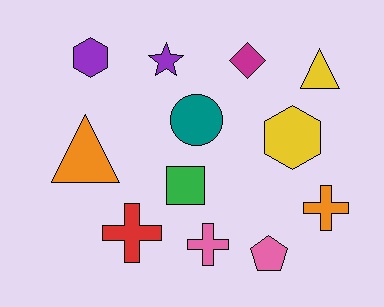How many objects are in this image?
There are 12 objects.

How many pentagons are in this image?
There is 1 pentagon.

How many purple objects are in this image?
There are 2 purple objects.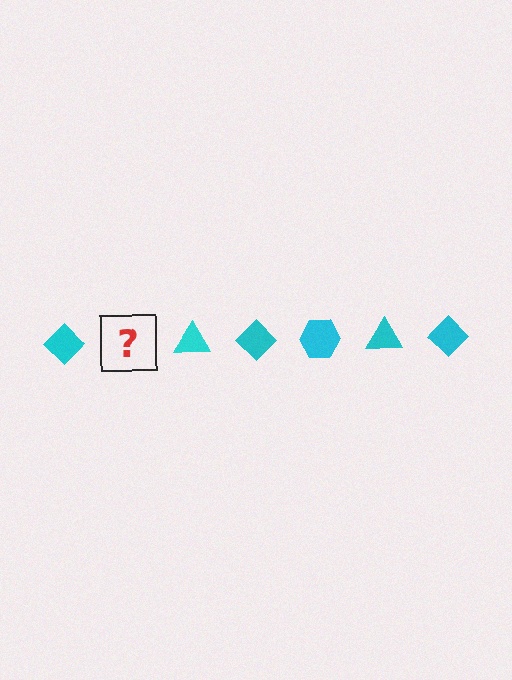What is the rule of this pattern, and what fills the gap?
The rule is that the pattern cycles through diamond, hexagon, triangle shapes in cyan. The gap should be filled with a cyan hexagon.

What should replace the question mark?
The question mark should be replaced with a cyan hexagon.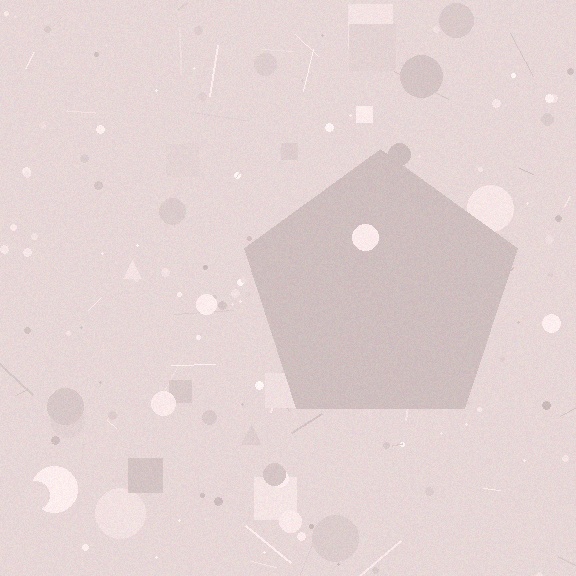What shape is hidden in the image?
A pentagon is hidden in the image.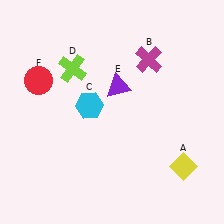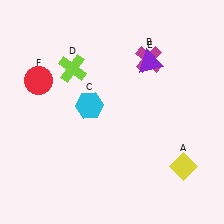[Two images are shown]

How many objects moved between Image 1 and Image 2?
1 object moved between the two images.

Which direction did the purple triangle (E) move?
The purple triangle (E) moved right.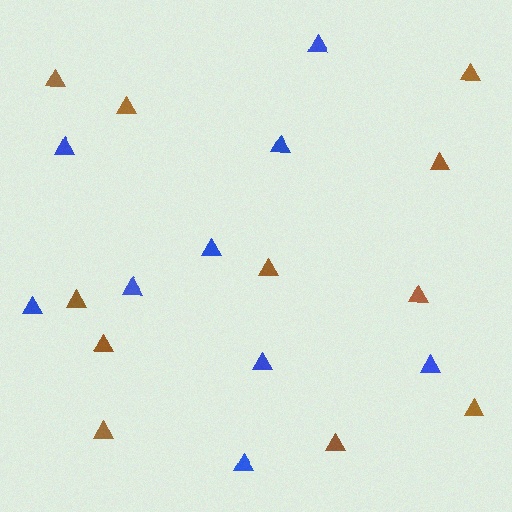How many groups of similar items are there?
There are 2 groups: one group of brown triangles (11) and one group of blue triangles (9).